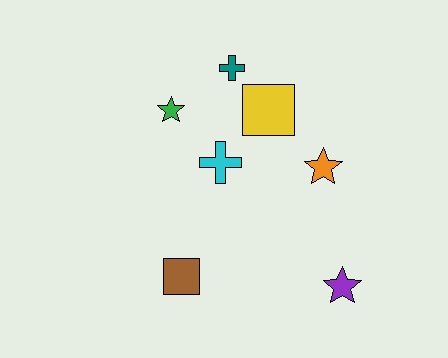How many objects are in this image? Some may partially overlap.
There are 7 objects.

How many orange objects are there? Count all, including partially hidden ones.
There is 1 orange object.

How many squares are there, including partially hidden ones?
There are 2 squares.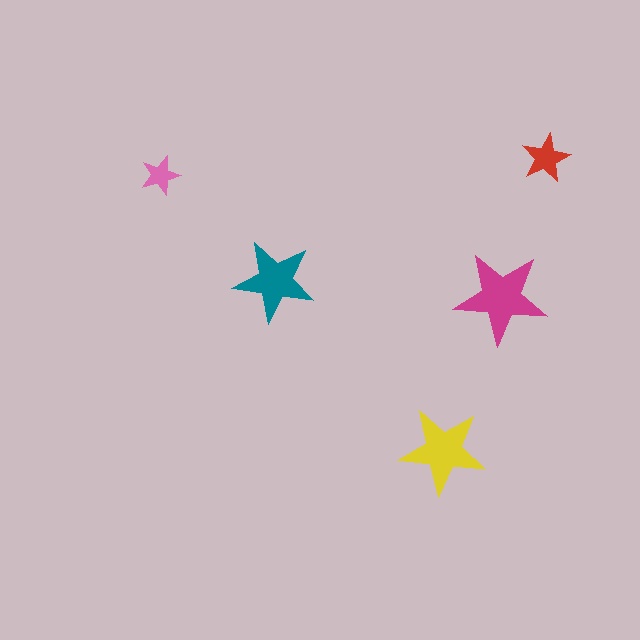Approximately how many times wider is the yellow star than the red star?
About 2 times wider.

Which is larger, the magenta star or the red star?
The magenta one.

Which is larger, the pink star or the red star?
The red one.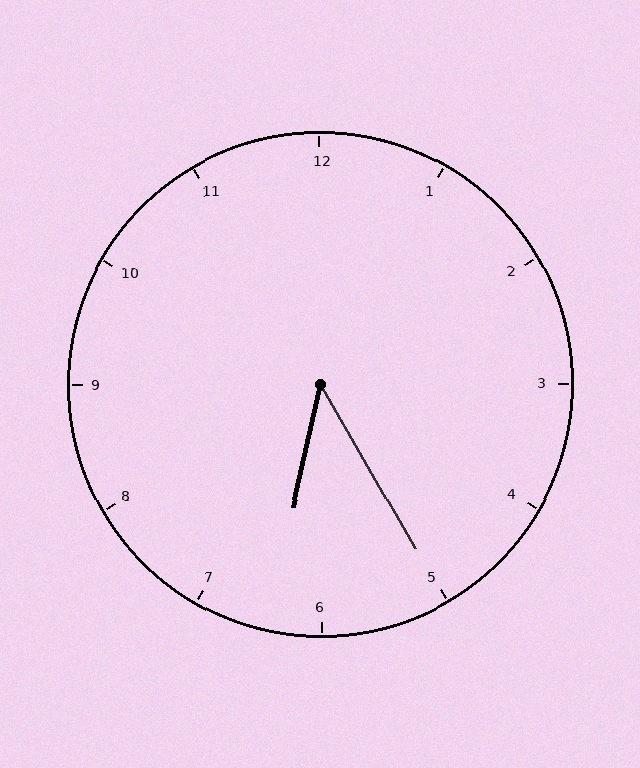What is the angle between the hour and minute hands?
Approximately 42 degrees.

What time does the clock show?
6:25.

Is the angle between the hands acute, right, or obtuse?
It is acute.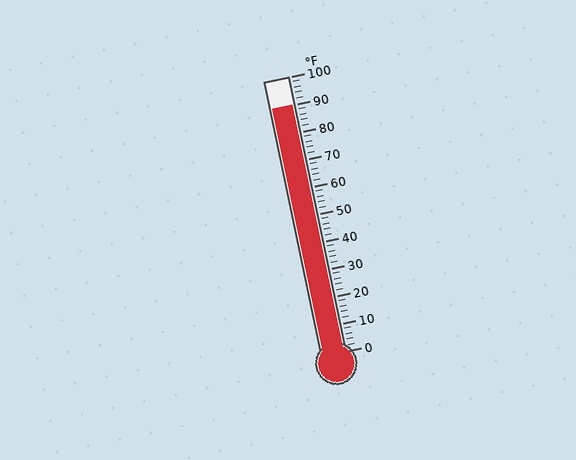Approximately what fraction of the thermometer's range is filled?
The thermometer is filled to approximately 90% of its range.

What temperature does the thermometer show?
The thermometer shows approximately 90°F.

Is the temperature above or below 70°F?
The temperature is above 70°F.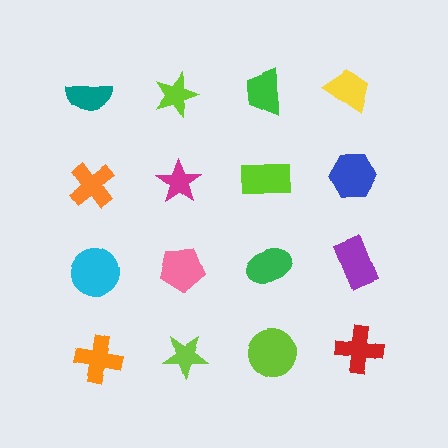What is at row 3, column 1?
A cyan circle.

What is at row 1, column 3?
A green trapezoid.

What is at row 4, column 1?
An orange cross.